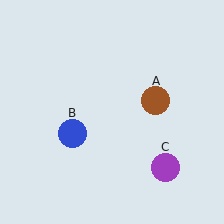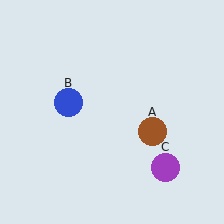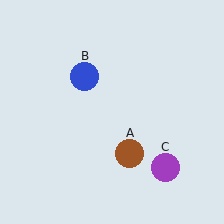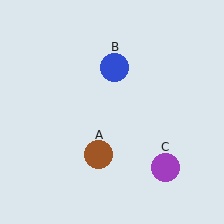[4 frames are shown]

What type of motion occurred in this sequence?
The brown circle (object A), blue circle (object B) rotated clockwise around the center of the scene.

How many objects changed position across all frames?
2 objects changed position: brown circle (object A), blue circle (object B).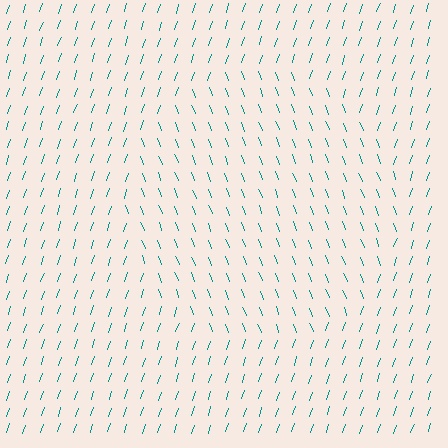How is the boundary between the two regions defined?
The boundary is defined purely by a change in line orientation (approximately 40 degrees difference). All lines are the same color and thickness.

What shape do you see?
I see a circle.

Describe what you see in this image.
The image is filled with small teal line segments. A circle region in the image has lines oriented differently from the surrounding lines, creating a visible texture boundary.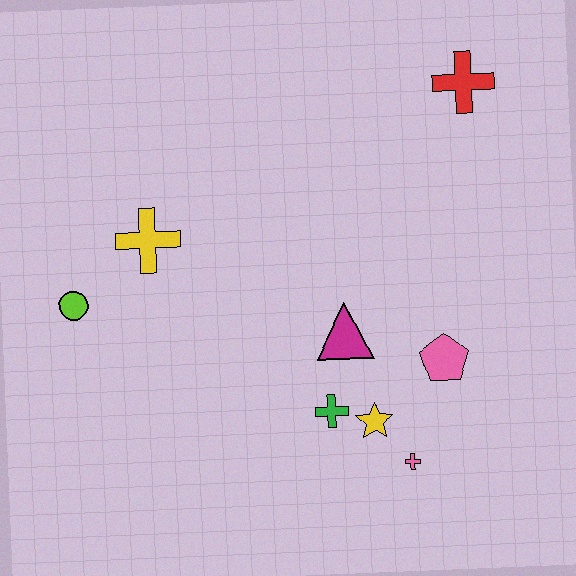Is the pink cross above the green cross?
No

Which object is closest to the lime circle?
The yellow cross is closest to the lime circle.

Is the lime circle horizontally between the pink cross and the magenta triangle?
No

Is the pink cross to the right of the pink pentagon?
No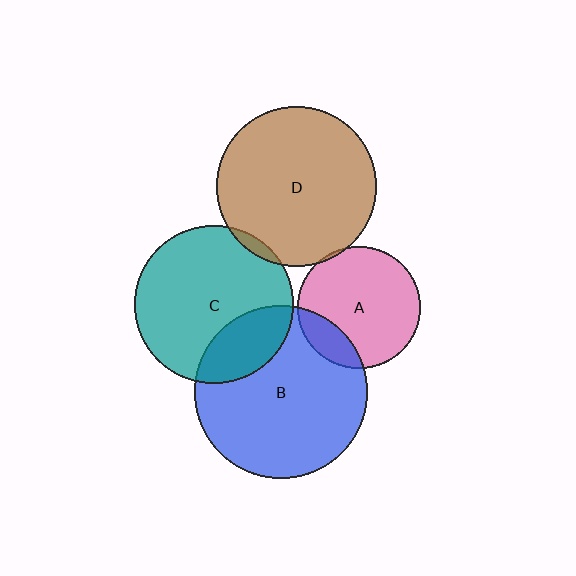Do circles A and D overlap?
Yes.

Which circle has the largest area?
Circle B (blue).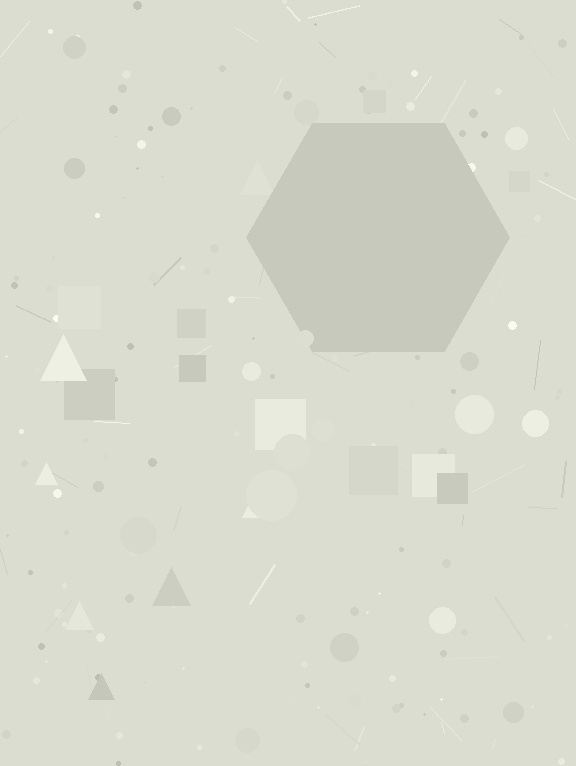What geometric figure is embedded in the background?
A hexagon is embedded in the background.